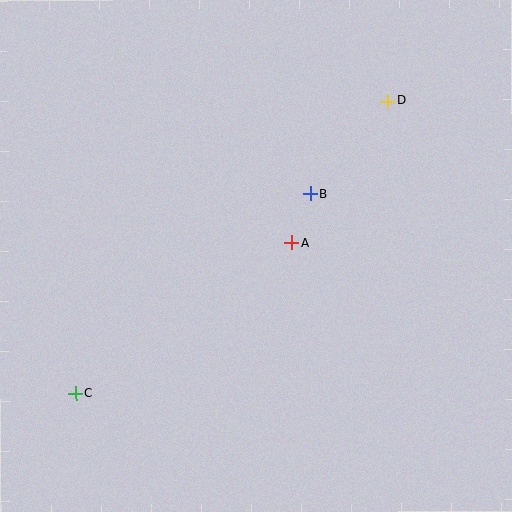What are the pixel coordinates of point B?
Point B is at (310, 194).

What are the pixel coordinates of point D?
Point D is at (388, 101).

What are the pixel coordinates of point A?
Point A is at (292, 243).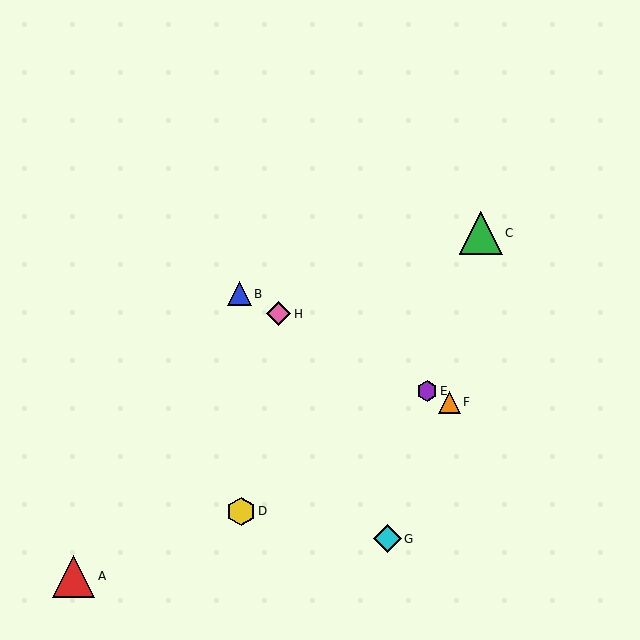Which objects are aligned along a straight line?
Objects B, E, F, H are aligned along a straight line.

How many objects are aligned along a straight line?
4 objects (B, E, F, H) are aligned along a straight line.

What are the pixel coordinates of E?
Object E is at (427, 391).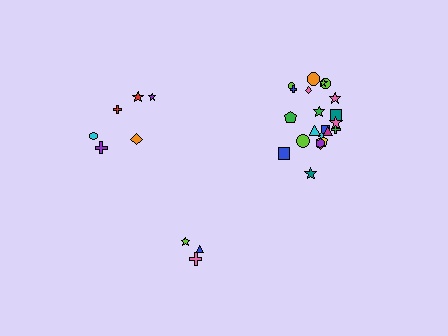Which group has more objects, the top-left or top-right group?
The top-right group.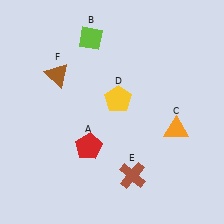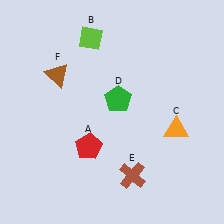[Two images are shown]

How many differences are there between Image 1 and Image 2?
There is 1 difference between the two images.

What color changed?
The pentagon (D) changed from yellow in Image 1 to green in Image 2.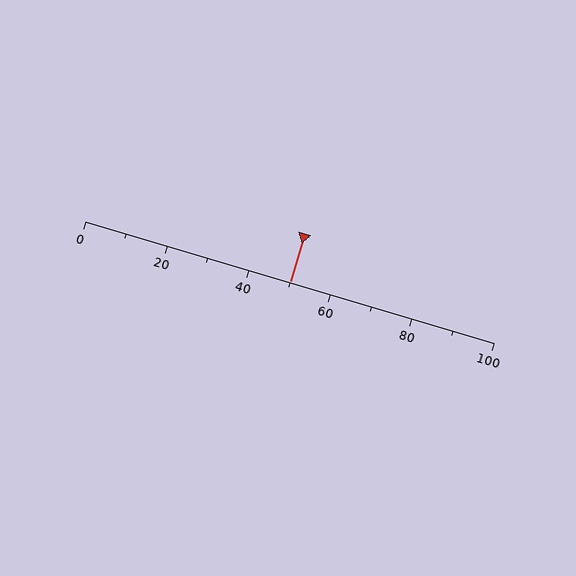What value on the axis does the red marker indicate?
The marker indicates approximately 50.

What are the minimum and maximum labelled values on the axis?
The axis runs from 0 to 100.